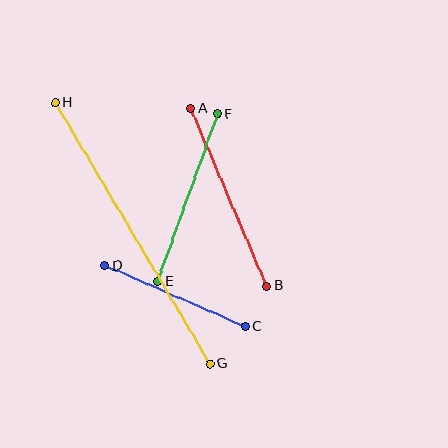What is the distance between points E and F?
The distance is approximately 178 pixels.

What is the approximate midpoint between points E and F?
The midpoint is at approximately (188, 198) pixels.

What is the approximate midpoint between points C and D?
The midpoint is at approximately (175, 296) pixels.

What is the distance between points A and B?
The distance is approximately 193 pixels.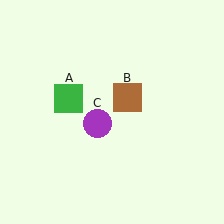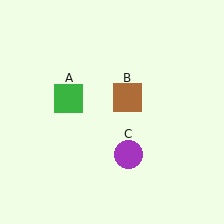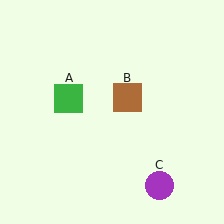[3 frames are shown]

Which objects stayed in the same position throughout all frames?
Green square (object A) and brown square (object B) remained stationary.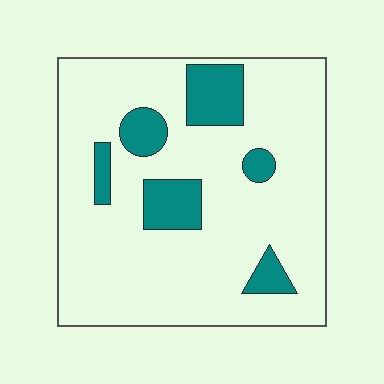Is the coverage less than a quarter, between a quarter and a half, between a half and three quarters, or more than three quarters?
Less than a quarter.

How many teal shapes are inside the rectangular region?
6.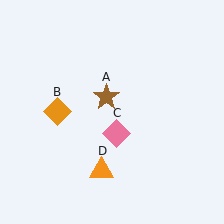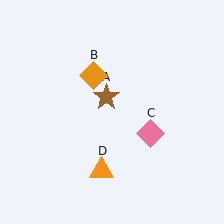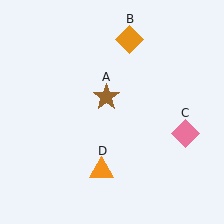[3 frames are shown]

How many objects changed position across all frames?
2 objects changed position: orange diamond (object B), pink diamond (object C).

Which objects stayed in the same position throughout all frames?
Brown star (object A) and orange triangle (object D) remained stationary.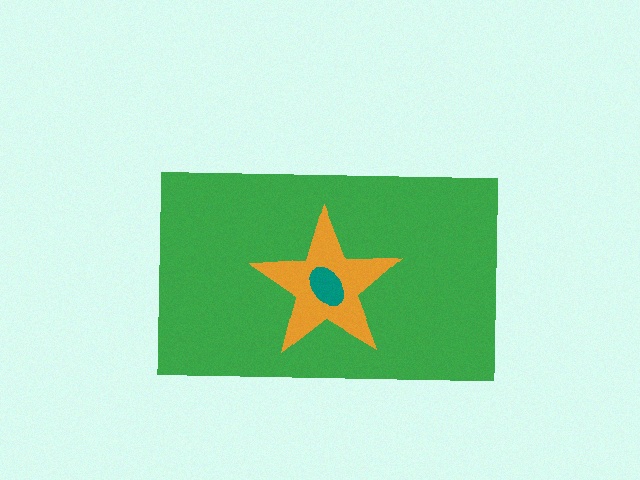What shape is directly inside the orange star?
The teal ellipse.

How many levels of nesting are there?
3.